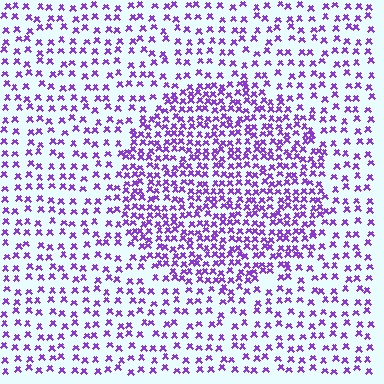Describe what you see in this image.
The image contains small purple elements arranged at two different densities. A circle-shaped region is visible where the elements are more densely packed than the surrounding area.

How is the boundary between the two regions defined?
The boundary is defined by a change in element density (approximately 2.0x ratio). All elements are the same color, size, and shape.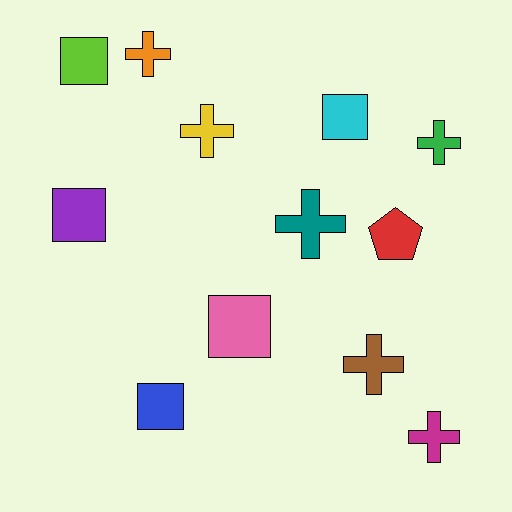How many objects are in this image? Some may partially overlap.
There are 12 objects.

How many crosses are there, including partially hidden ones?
There are 6 crosses.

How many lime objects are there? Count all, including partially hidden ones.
There is 1 lime object.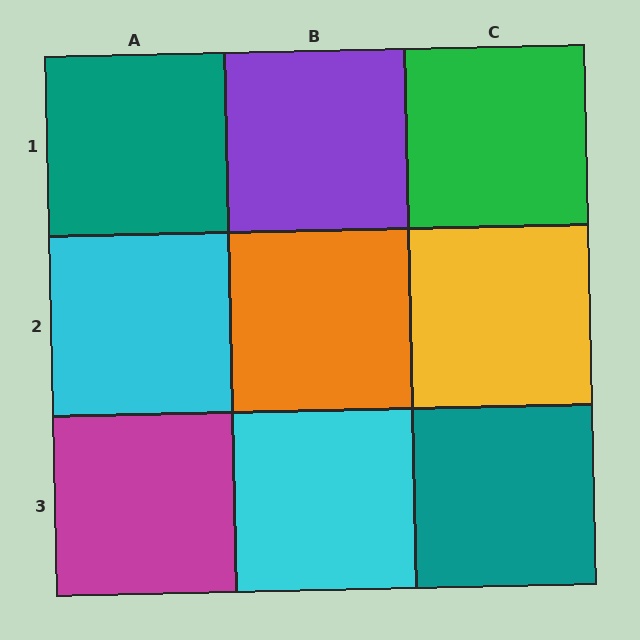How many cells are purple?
1 cell is purple.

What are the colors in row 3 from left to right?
Magenta, cyan, teal.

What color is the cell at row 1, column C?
Green.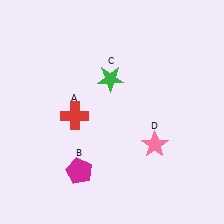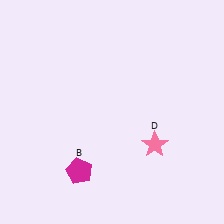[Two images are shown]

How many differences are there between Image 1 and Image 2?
There are 2 differences between the two images.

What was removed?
The red cross (A), the green star (C) were removed in Image 2.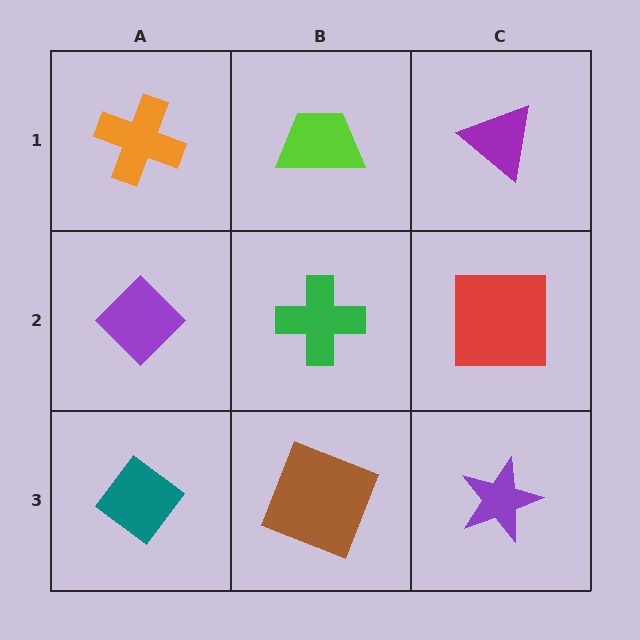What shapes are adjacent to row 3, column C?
A red square (row 2, column C), a brown square (row 3, column B).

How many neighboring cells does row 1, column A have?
2.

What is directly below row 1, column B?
A green cross.